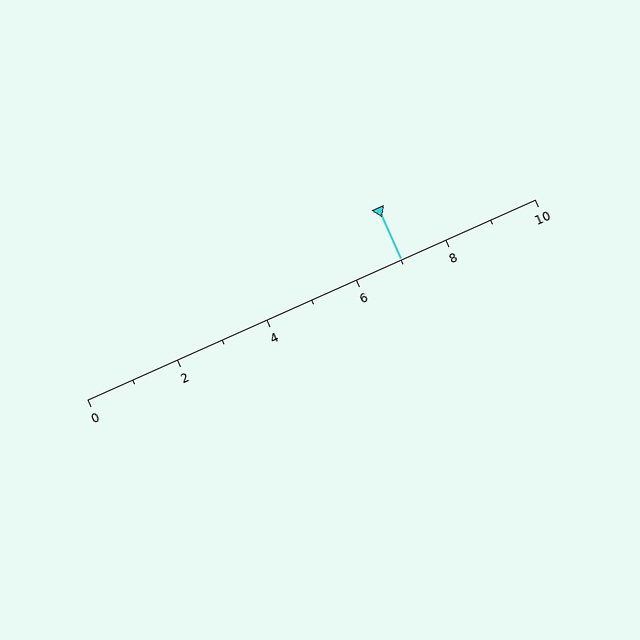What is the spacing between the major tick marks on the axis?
The major ticks are spaced 2 apart.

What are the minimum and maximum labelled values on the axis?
The axis runs from 0 to 10.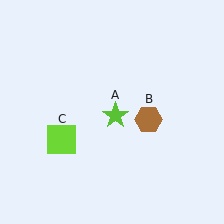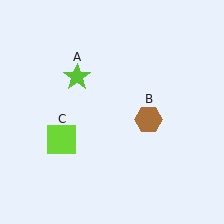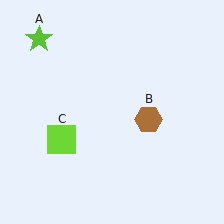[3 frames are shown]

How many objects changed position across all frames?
1 object changed position: lime star (object A).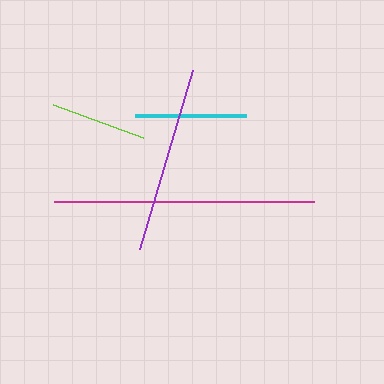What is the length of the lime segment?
The lime segment is approximately 96 pixels long.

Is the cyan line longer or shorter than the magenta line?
The magenta line is longer than the cyan line.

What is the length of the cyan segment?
The cyan segment is approximately 112 pixels long.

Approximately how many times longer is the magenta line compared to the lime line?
The magenta line is approximately 2.7 times the length of the lime line.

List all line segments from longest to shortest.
From longest to shortest: magenta, purple, cyan, lime.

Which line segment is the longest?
The magenta line is the longest at approximately 260 pixels.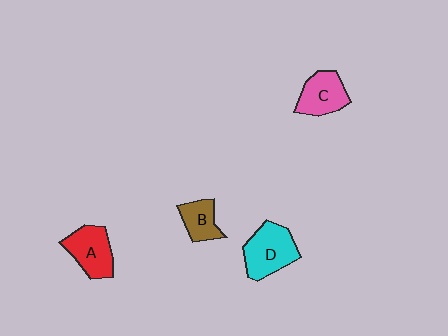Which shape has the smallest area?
Shape B (brown).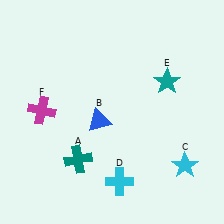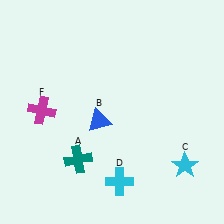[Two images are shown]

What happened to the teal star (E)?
The teal star (E) was removed in Image 2. It was in the top-right area of Image 1.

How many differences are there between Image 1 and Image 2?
There is 1 difference between the two images.